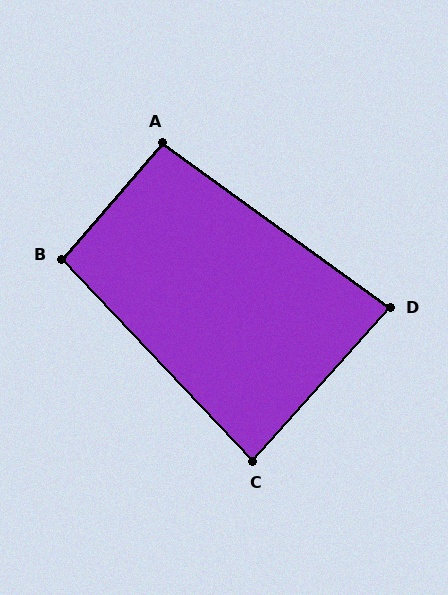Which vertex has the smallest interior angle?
D, at approximately 84 degrees.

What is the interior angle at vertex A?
Approximately 95 degrees (approximately right).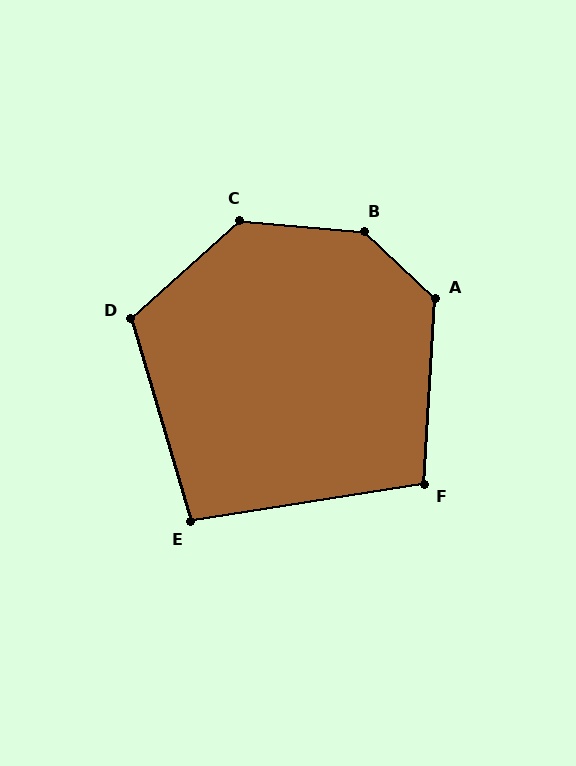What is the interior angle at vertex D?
Approximately 116 degrees (obtuse).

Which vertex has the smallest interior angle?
E, at approximately 97 degrees.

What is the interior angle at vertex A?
Approximately 130 degrees (obtuse).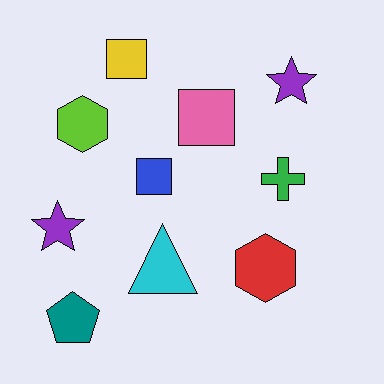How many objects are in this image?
There are 10 objects.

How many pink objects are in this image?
There is 1 pink object.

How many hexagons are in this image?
There are 2 hexagons.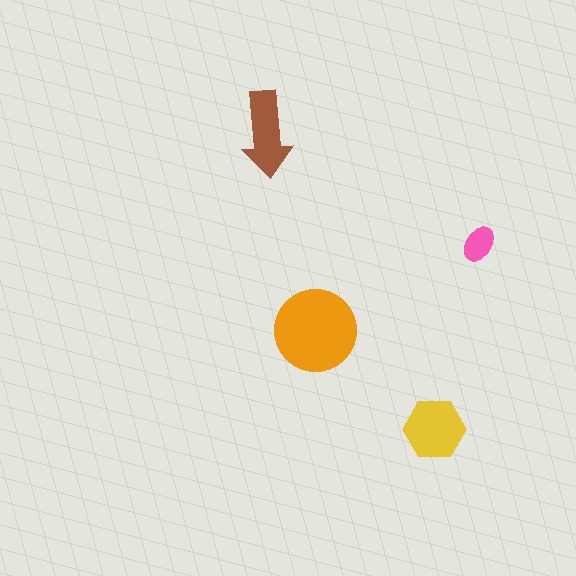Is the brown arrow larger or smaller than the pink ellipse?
Larger.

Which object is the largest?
The orange circle.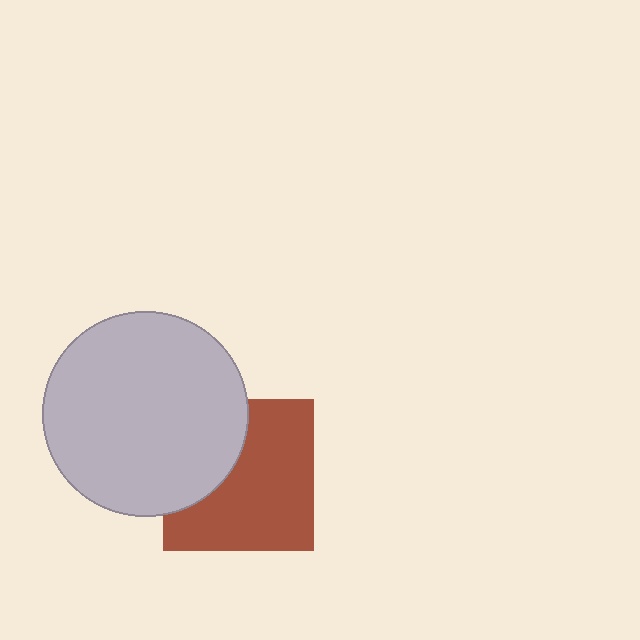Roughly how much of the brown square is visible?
Most of it is visible (roughly 66%).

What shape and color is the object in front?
The object in front is a light gray circle.